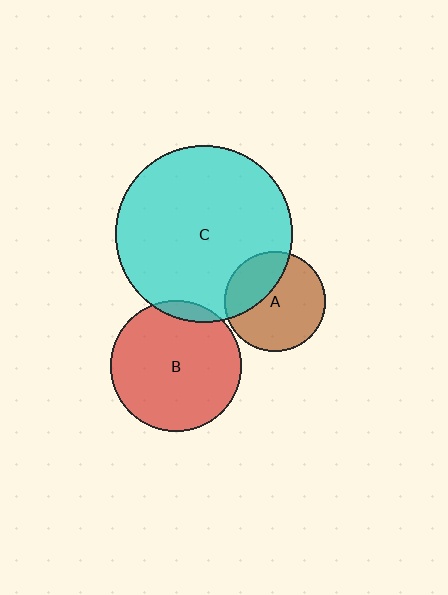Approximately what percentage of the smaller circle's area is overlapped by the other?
Approximately 5%.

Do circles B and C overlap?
Yes.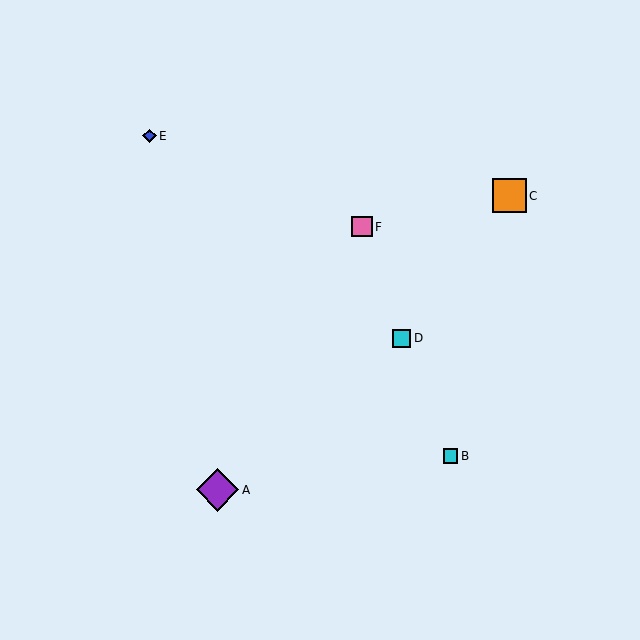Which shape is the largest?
The purple diamond (labeled A) is the largest.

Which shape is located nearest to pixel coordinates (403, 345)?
The cyan square (labeled D) at (402, 338) is nearest to that location.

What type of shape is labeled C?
Shape C is an orange square.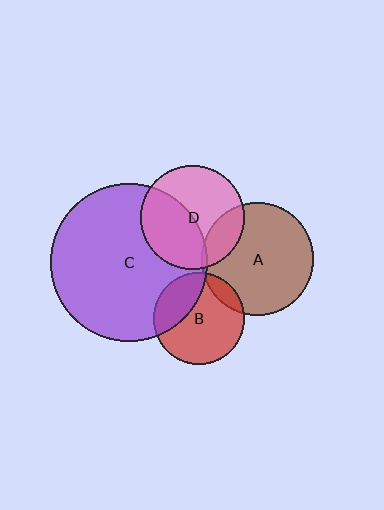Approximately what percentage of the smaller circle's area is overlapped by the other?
Approximately 5%.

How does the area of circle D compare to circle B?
Approximately 1.3 times.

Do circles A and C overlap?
Yes.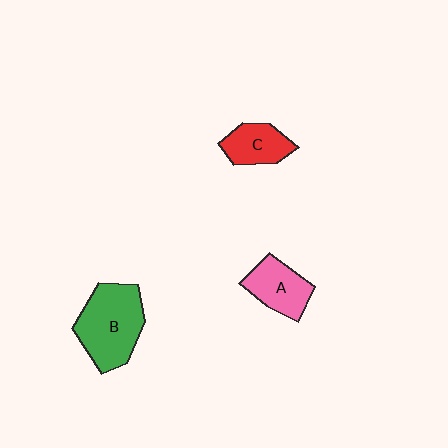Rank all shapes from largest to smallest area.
From largest to smallest: B (green), A (pink), C (red).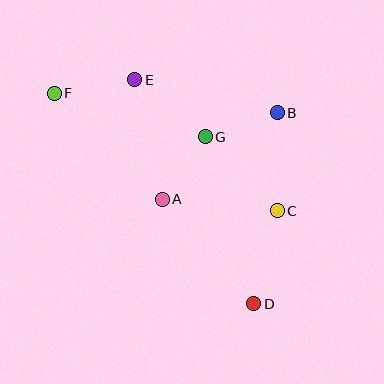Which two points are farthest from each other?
Points D and F are farthest from each other.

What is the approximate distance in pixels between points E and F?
The distance between E and F is approximately 82 pixels.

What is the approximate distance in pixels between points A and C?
The distance between A and C is approximately 115 pixels.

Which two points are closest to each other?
Points A and G are closest to each other.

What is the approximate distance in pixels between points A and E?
The distance between A and E is approximately 123 pixels.